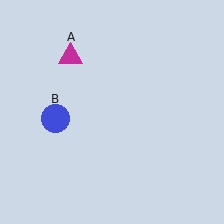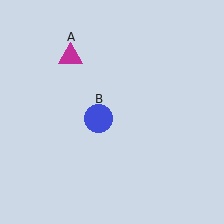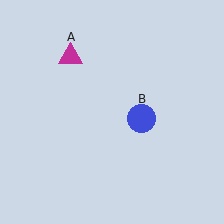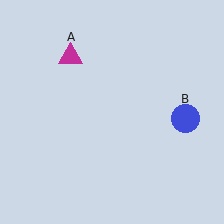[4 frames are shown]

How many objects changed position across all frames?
1 object changed position: blue circle (object B).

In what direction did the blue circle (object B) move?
The blue circle (object B) moved right.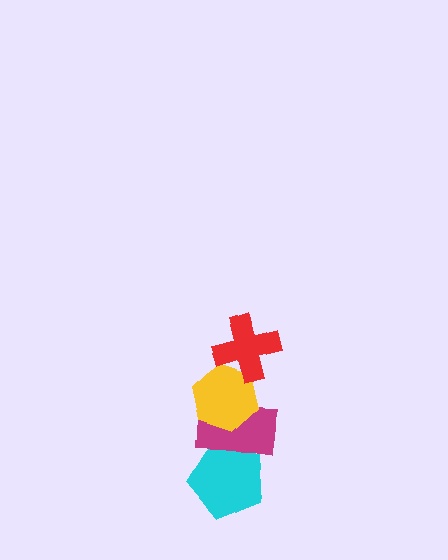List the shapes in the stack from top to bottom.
From top to bottom: the red cross, the yellow hexagon, the magenta rectangle, the cyan pentagon.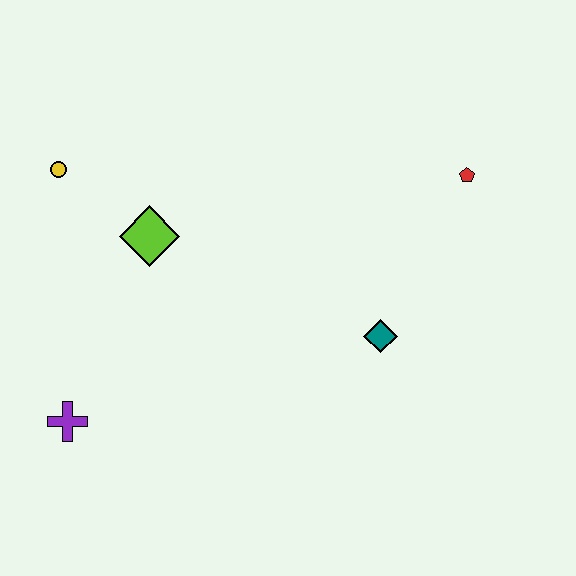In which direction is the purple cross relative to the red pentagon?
The purple cross is to the left of the red pentagon.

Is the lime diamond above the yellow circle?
No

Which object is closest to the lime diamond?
The yellow circle is closest to the lime diamond.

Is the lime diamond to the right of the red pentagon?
No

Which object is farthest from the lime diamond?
The red pentagon is farthest from the lime diamond.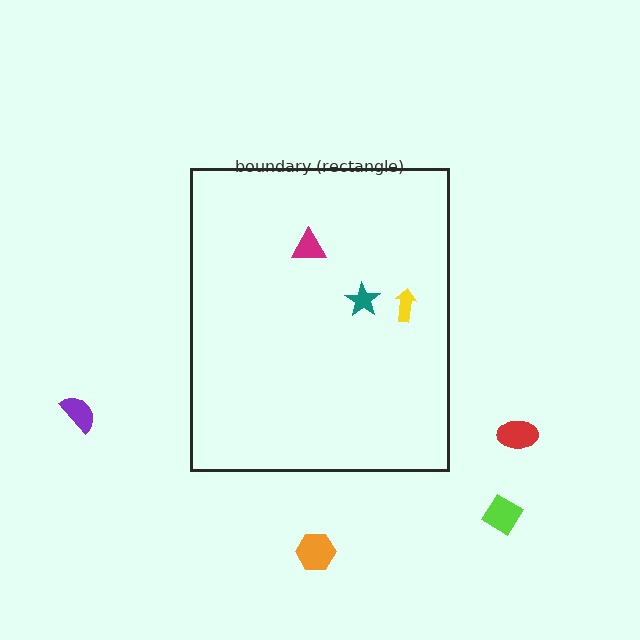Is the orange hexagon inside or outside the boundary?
Outside.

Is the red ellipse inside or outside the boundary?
Outside.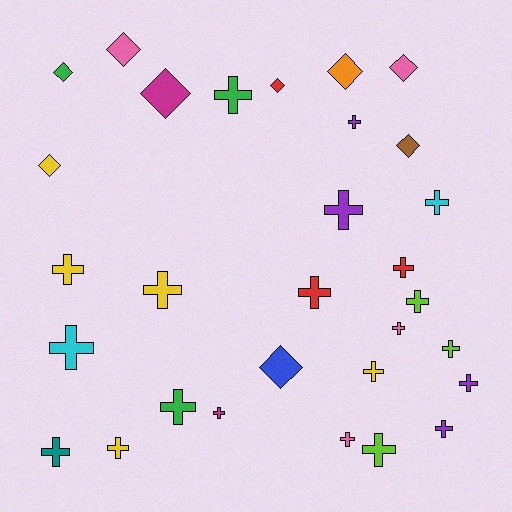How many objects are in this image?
There are 30 objects.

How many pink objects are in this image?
There are 4 pink objects.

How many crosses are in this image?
There are 21 crosses.